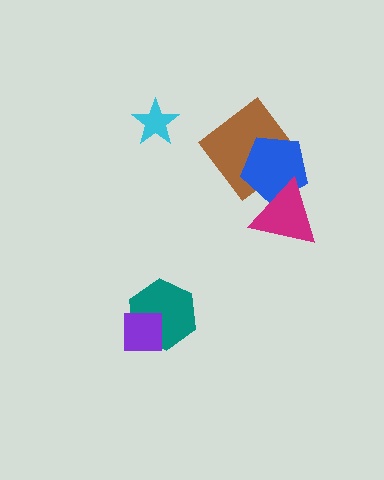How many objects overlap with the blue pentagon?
2 objects overlap with the blue pentagon.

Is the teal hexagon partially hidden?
Yes, it is partially covered by another shape.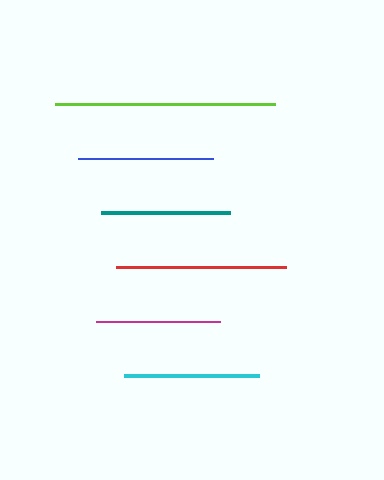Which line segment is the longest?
The lime line is the longest at approximately 220 pixels.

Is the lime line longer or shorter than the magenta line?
The lime line is longer than the magenta line.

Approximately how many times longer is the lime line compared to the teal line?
The lime line is approximately 1.7 times the length of the teal line.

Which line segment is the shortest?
The magenta line is the shortest at approximately 124 pixels.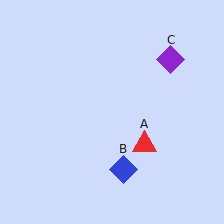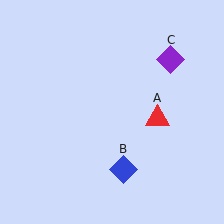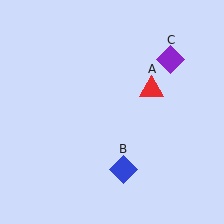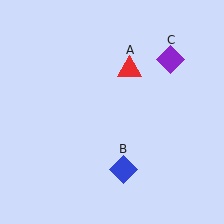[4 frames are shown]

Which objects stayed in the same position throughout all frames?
Blue diamond (object B) and purple diamond (object C) remained stationary.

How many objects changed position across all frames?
1 object changed position: red triangle (object A).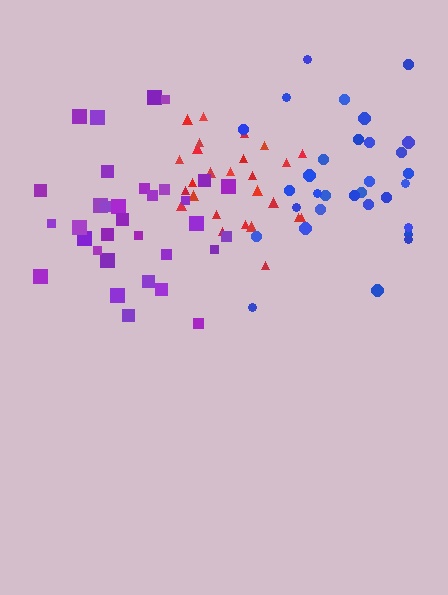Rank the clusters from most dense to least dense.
red, purple, blue.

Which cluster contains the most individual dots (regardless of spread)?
Purple (33).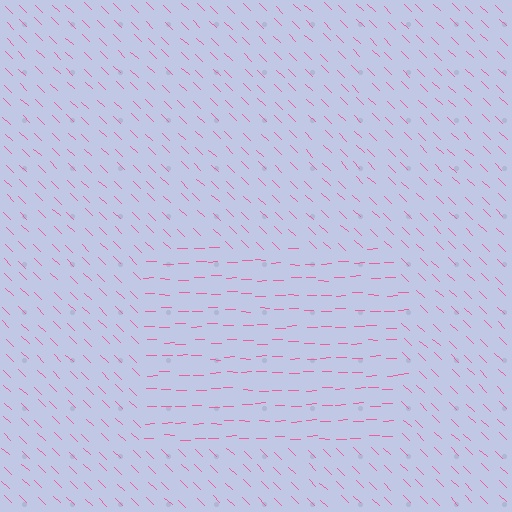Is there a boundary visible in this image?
Yes, there is a texture boundary formed by a change in line orientation.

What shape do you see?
I see a rectangle.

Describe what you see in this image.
The image is filled with small pink line segments. A rectangle region in the image has lines oriented differently from the surrounding lines, creating a visible texture boundary.